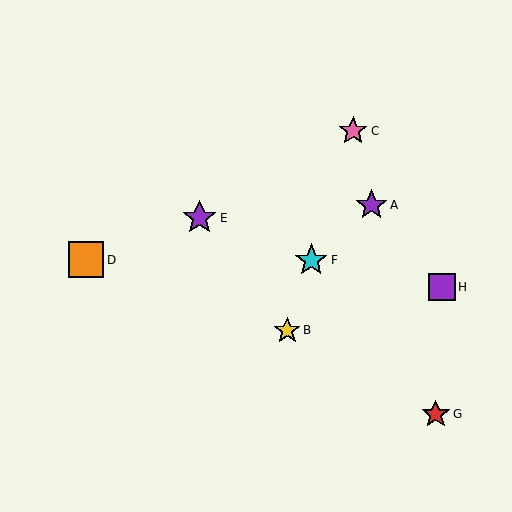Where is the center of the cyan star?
The center of the cyan star is at (311, 260).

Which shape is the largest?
The orange square (labeled D) is the largest.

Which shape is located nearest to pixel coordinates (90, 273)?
The orange square (labeled D) at (86, 260) is nearest to that location.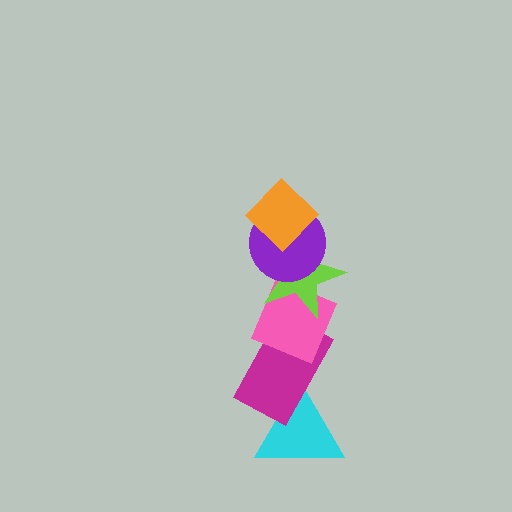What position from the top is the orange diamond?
The orange diamond is 1st from the top.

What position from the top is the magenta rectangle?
The magenta rectangle is 5th from the top.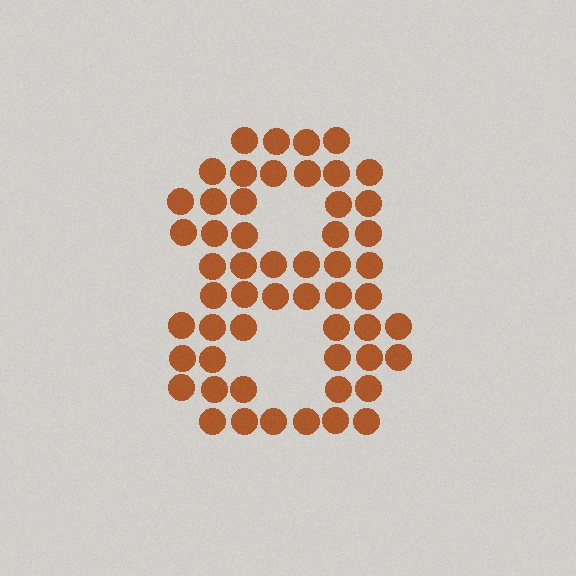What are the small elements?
The small elements are circles.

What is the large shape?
The large shape is the digit 8.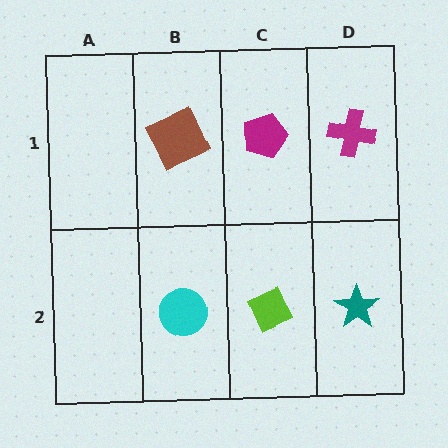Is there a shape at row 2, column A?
No, that cell is empty.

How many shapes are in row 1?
3 shapes.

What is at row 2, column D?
A teal star.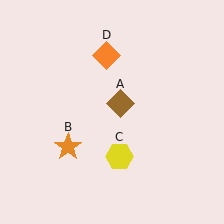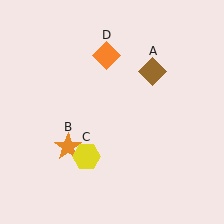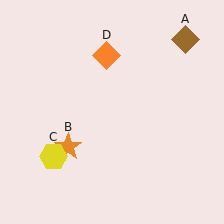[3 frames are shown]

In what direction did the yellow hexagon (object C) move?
The yellow hexagon (object C) moved left.